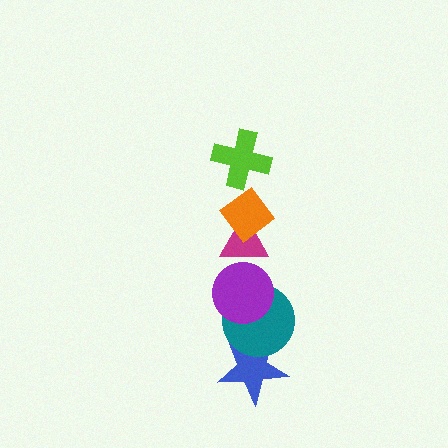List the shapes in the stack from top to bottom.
From top to bottom: the lime cross, the orange diamond, the magenta triangle, the purple circle, the teal circle, the blue star.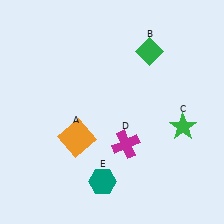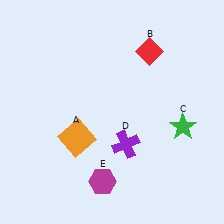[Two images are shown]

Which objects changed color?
B changed from green to red. D changed from magenta to purple. E changed from teal to magenta.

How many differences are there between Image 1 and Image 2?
There are 3 differences between the two images.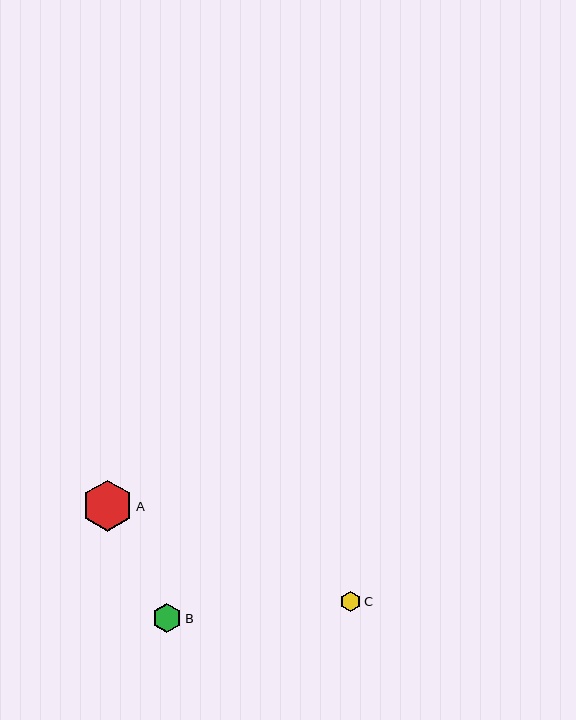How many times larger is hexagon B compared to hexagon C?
Hexagon B is approximately 1.4 times the size of hexagon C.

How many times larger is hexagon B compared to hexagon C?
Hexagon B is approximately 1.4 times the size of hexagon C.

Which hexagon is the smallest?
Hexagon C is the smallest with a size of approximately 21 pixels.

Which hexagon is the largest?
Hexagon A is the largest with a size of approximately 51 pixels.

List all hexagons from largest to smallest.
From largest to smallest: A, B, C.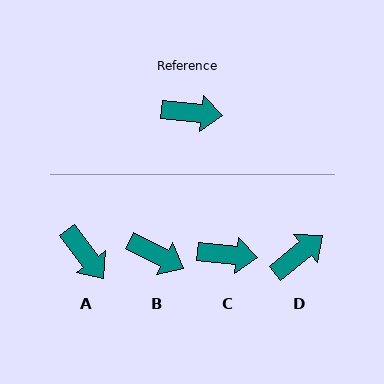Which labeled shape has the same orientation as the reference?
C.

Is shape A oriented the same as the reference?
No, it is off by about 47 degrees.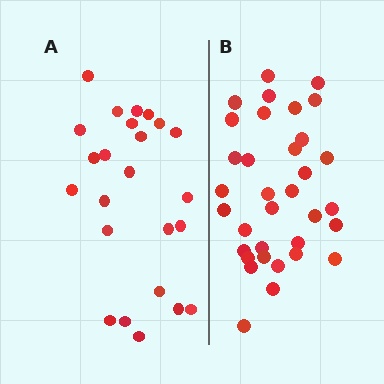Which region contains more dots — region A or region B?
Region B (the right region) has more dots.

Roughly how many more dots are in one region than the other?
Region B has roughly 10 or so more dots than region A.